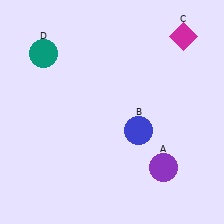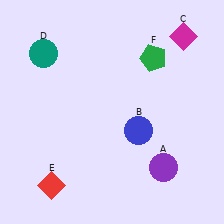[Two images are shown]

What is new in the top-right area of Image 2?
A green pentagon (F) was added in the top-right area of Image 2.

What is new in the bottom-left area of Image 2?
A red diamond (E) was added in the bottom-left area of Image 2.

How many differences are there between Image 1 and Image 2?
There are 2 differences between the two images.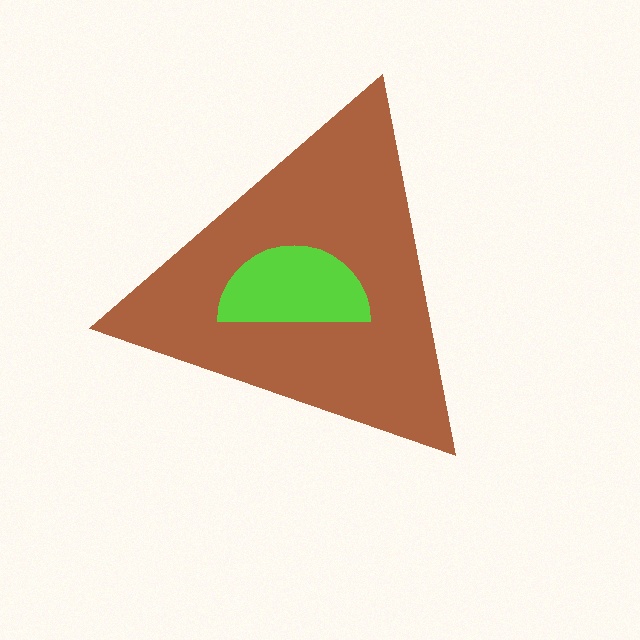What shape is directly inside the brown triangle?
The lime semicircle.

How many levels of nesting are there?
2.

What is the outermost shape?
The brown triangle.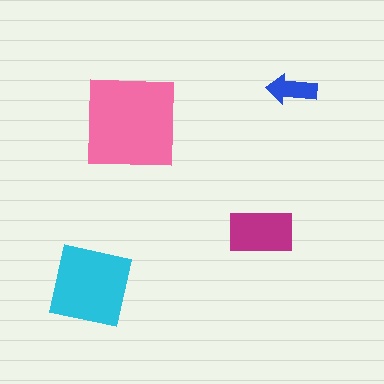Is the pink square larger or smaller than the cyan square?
Larger.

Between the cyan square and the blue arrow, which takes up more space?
The cyan square.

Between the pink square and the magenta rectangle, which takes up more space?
The pink square.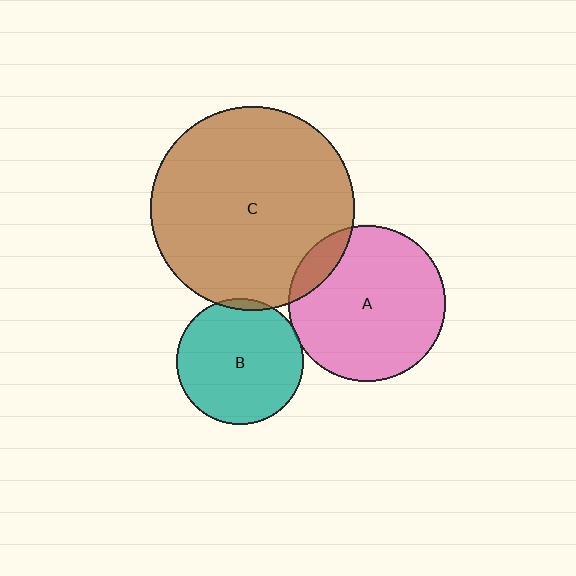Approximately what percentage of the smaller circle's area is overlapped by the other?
Approximately 5%.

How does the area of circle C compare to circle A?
Approximately 1.7 times.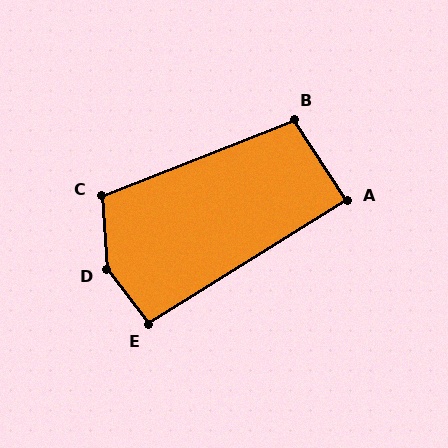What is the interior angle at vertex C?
Approximately 108 degrees (obtuse).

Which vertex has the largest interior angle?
D, at approximately 147 degrees.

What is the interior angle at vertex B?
Approximately 102 degrees (obtuse).